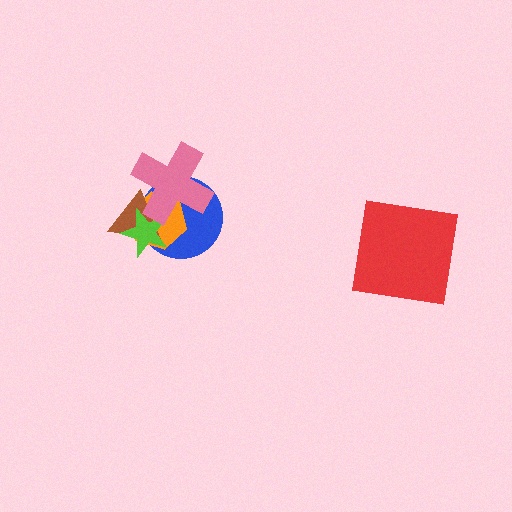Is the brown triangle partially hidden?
Yes, it is partially covered by another shape.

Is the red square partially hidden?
No, no other shape covers it.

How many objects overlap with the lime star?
4 objects overlap with the lime star.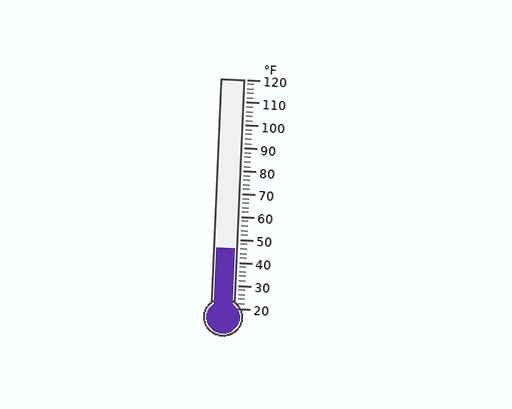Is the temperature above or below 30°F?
The temperature is above 30°F.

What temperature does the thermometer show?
The thermometer shows approximately 46°F.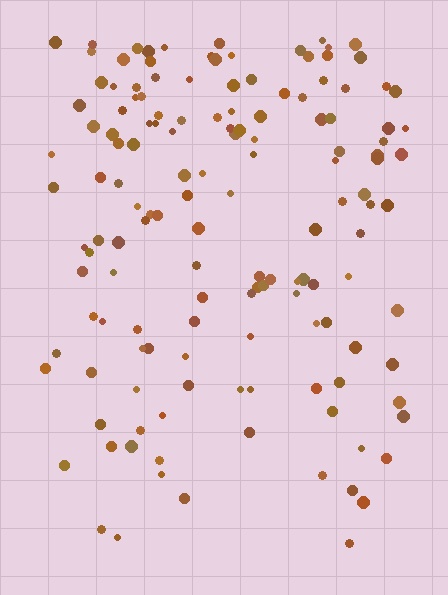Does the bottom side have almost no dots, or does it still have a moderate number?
Still a moderate number, just noticeably fewer than the top.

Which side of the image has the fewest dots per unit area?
The bottom.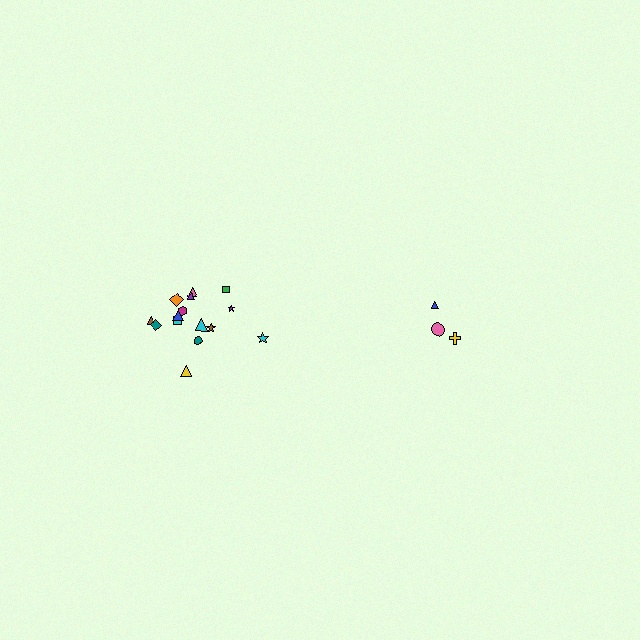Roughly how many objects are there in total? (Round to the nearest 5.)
Roughly 20 objects in total.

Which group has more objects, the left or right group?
The left group.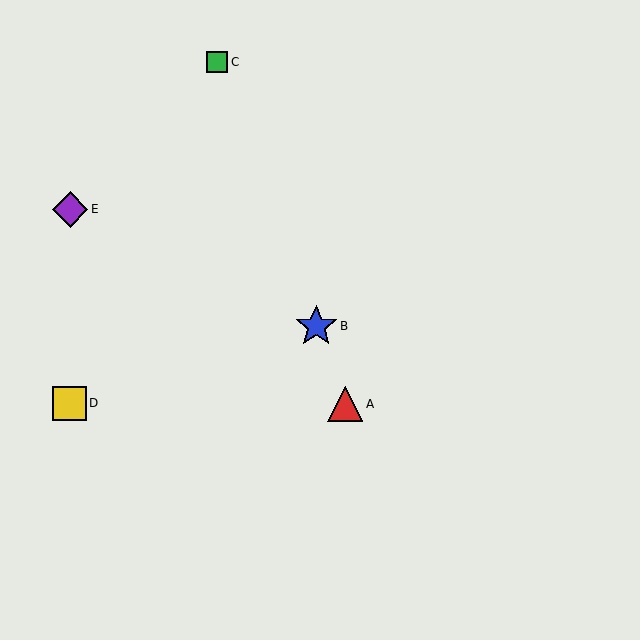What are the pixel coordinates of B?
Object B is at (316, 326).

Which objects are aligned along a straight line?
Objects A, B, C are aligned along a straight line.